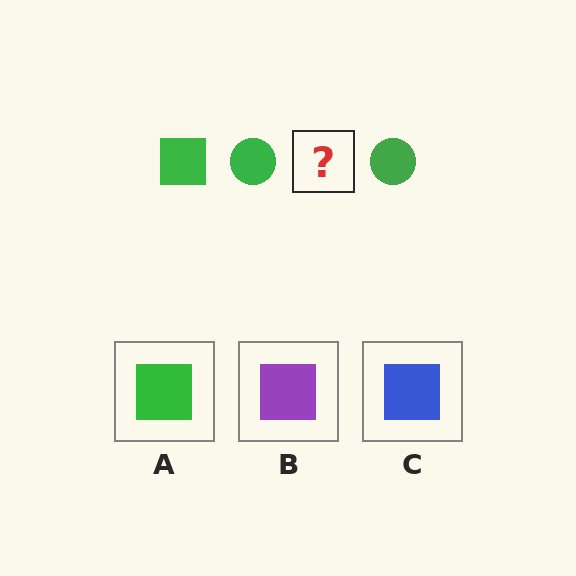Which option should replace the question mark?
Option A.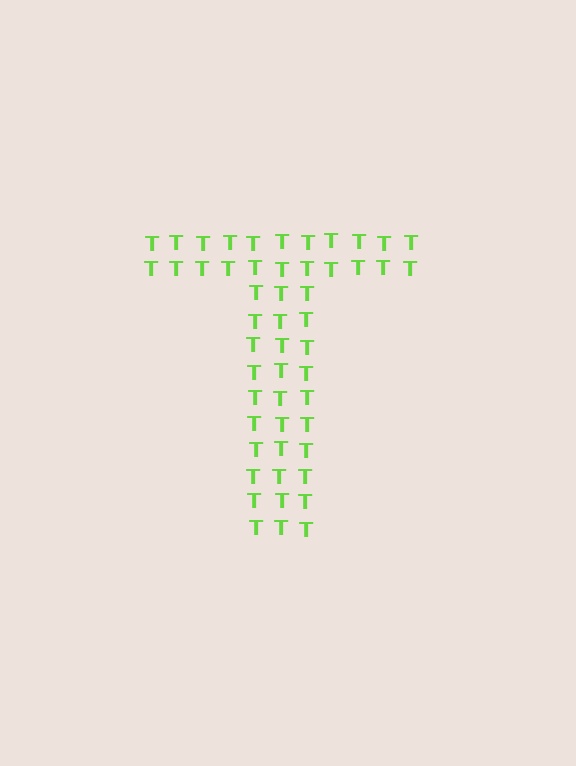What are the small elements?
The small elements are letter T's.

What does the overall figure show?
The overall figure shows the letter T.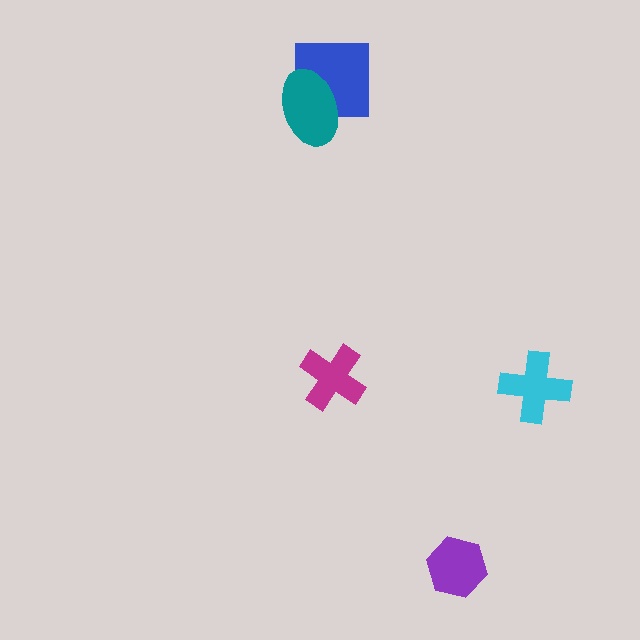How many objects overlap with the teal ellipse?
1 object overlaps with the teal ellipse.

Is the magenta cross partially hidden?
No, no other shape covers it.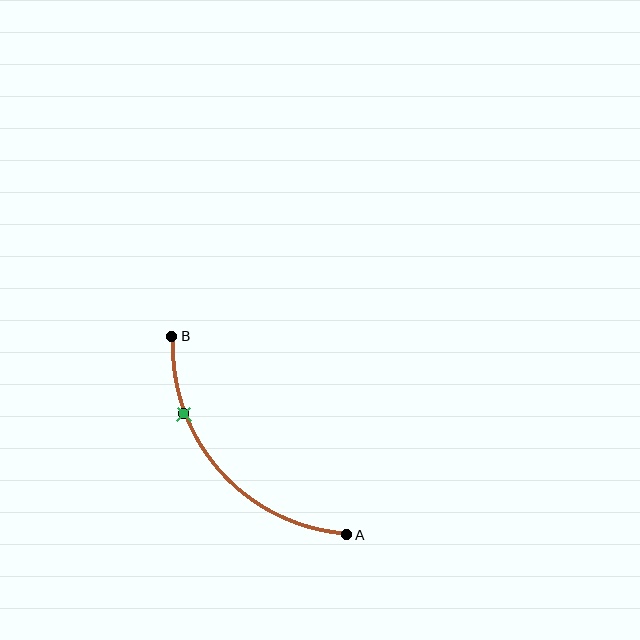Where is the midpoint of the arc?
The arc midpoint is the point on the curve farthest from the straight line joining A and B. It sits below and to the left of that line.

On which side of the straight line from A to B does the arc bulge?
The arc bulges below and to the left of the straight line connecting A and B.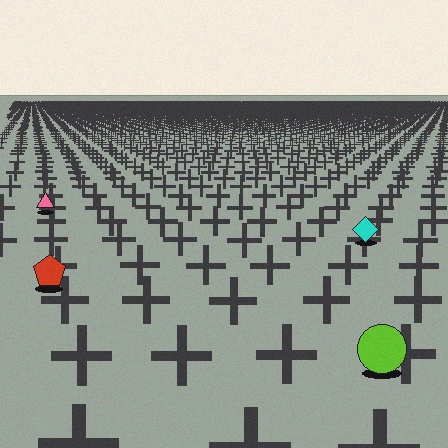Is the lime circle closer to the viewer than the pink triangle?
Yes. The lime circle is closer — you can tell from the texture gradient: the ground texture is coarser near it.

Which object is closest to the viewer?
The lime circle is closest. The texture marks near it are larger and more spread out.